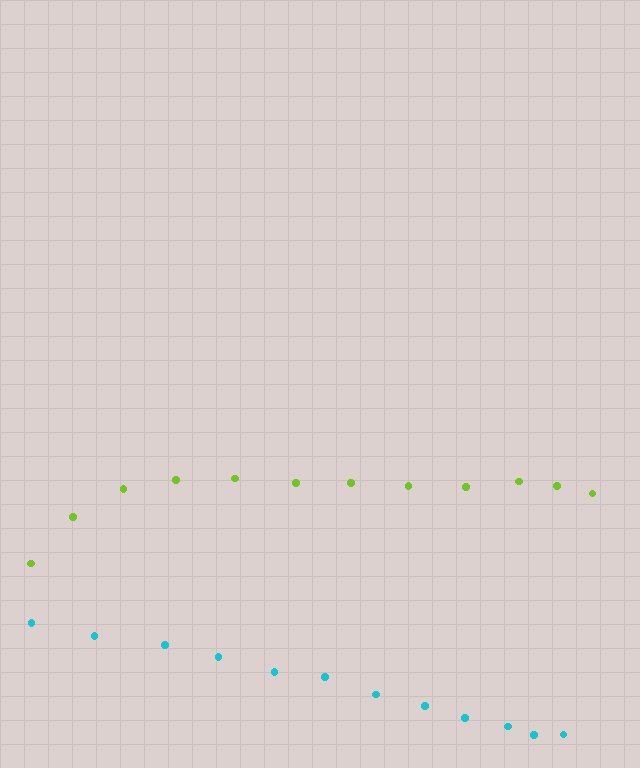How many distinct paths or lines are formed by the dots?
There are 2 distinct paths.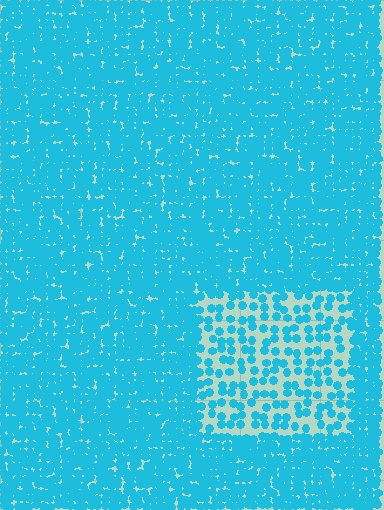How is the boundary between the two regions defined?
The boundary is defined by a change in element density (approximately 2.5x ratio). All elements are the same color, size, and shape.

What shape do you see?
I see a rectangle.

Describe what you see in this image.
The image contains small cyan elements arranged at two different densities. A rectangle-shaped region is visible where the elements are less densely packed than the surrounding area.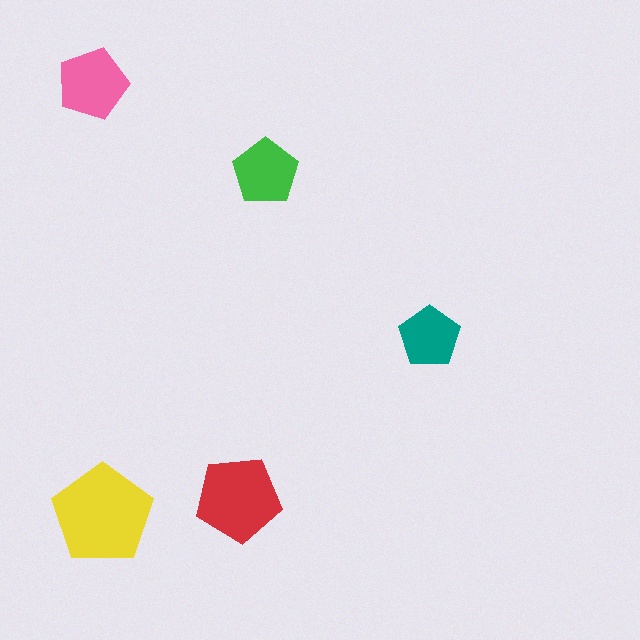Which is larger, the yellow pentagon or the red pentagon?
The yellow one.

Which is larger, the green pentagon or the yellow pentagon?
The yellow one.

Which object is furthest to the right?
The teal pentagon is rightmost.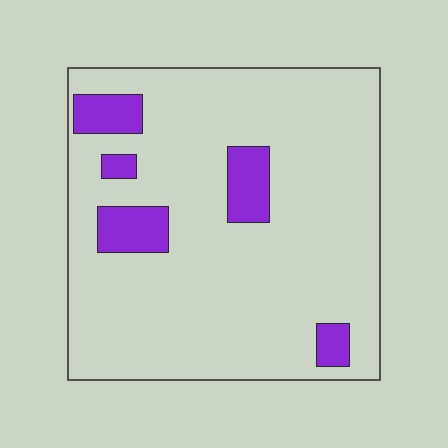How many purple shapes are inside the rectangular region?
5.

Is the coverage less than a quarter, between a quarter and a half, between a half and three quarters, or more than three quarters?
Less than a quarter.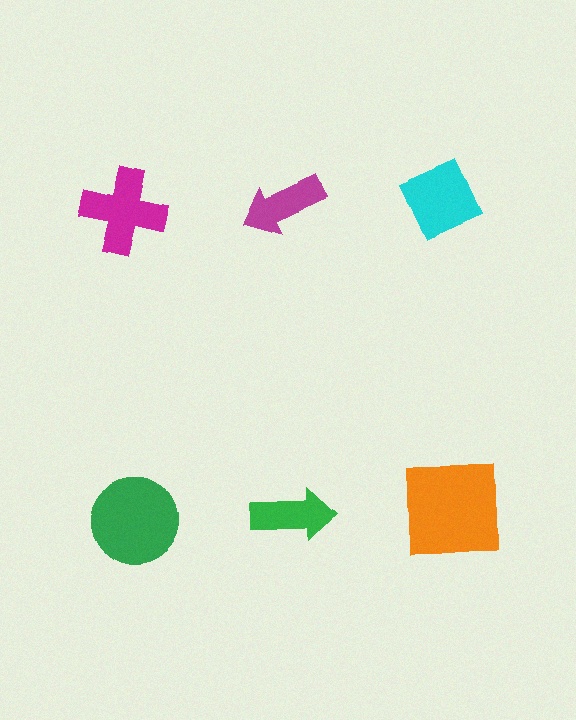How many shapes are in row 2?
3 shapes.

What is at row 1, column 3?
A cyan diamond.